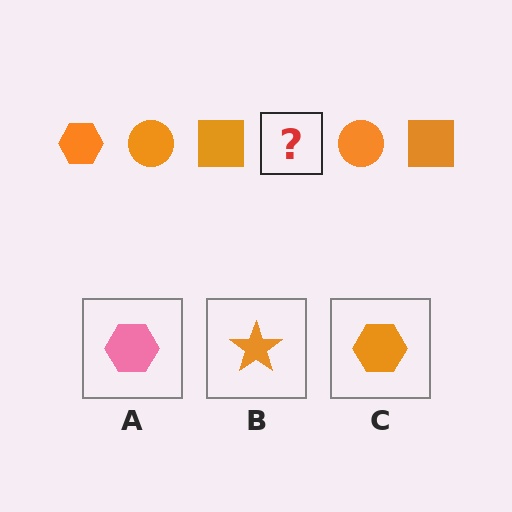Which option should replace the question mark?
Option C.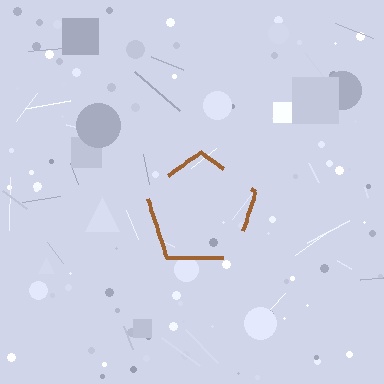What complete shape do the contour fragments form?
The contour fragments form a pentagon.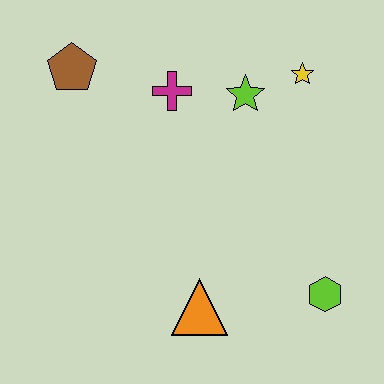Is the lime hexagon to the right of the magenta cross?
Yes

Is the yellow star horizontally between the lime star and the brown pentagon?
No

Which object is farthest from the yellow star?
The orange triangle is farthest from the yellow star.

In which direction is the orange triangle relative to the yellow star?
The orange triangle is below the yellow star.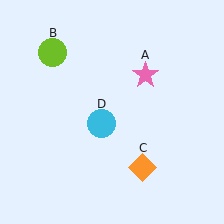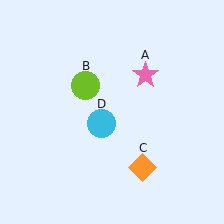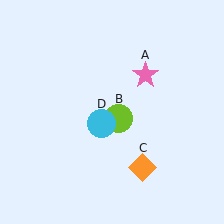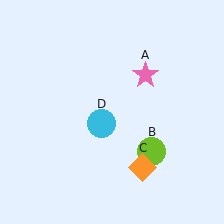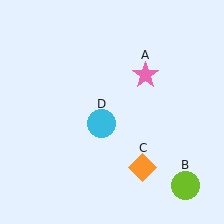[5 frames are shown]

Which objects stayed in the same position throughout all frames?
Pink star (object A) and orange diamond (object C) and cyan circle (object D) remained stationary.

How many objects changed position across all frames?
1 object changed position: lime circle (object B).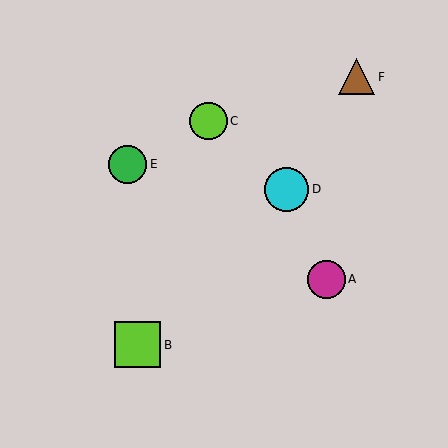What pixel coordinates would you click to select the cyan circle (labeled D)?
Click at (286, 189) to select the cyan circle D.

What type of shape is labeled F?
Shape F is a brown triangle.